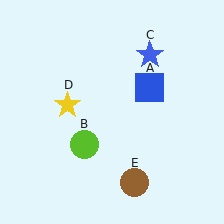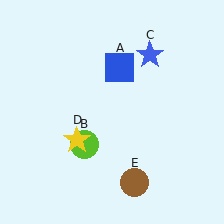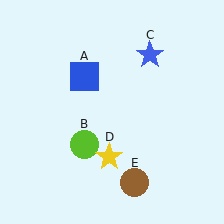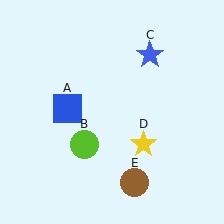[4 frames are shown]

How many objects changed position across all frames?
2 objects changed position: blue square (object A), yellow star (object D).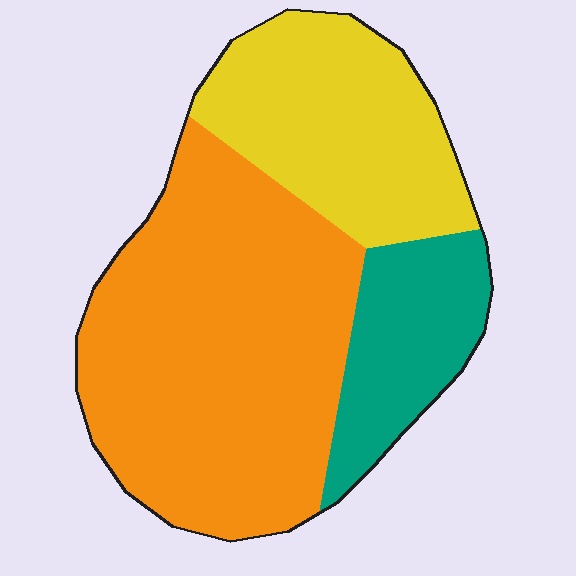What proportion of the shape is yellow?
Yellow covers about 30% of the shape.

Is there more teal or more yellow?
Yellow.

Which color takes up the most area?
Orange, at roughly 55%.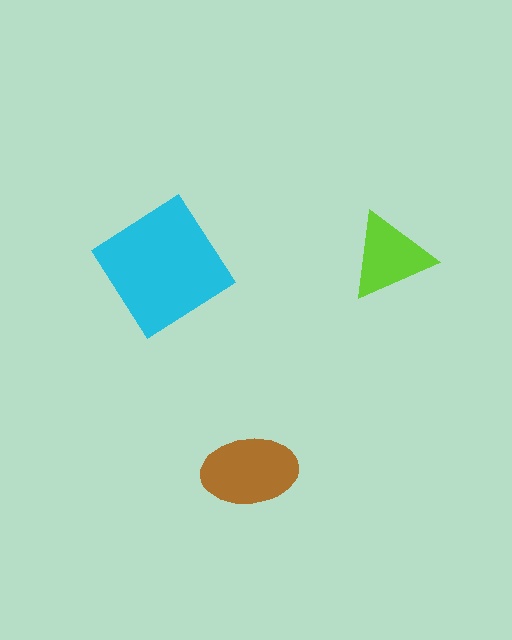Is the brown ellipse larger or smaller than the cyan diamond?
Smaller.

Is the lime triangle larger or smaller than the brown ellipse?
Smaller.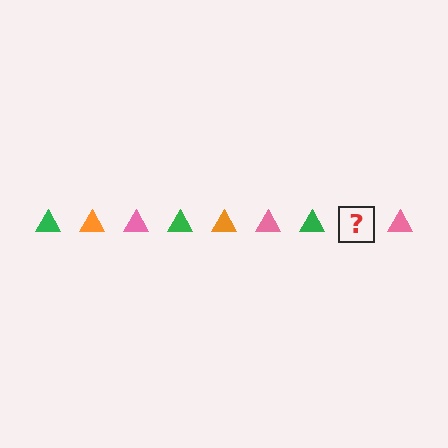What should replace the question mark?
The question mark should be replaced with an orange triangle.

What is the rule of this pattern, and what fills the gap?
The rule is that the pattern cycles through green, orange, pink triangles. The gap should be filled with an orange triangle.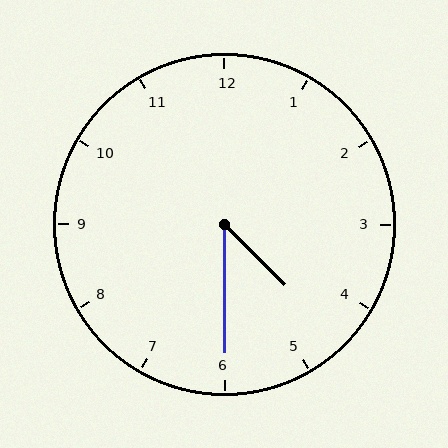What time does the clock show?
4:30.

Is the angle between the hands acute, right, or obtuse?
It is acute.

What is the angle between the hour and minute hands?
Approximately 45 degrees.